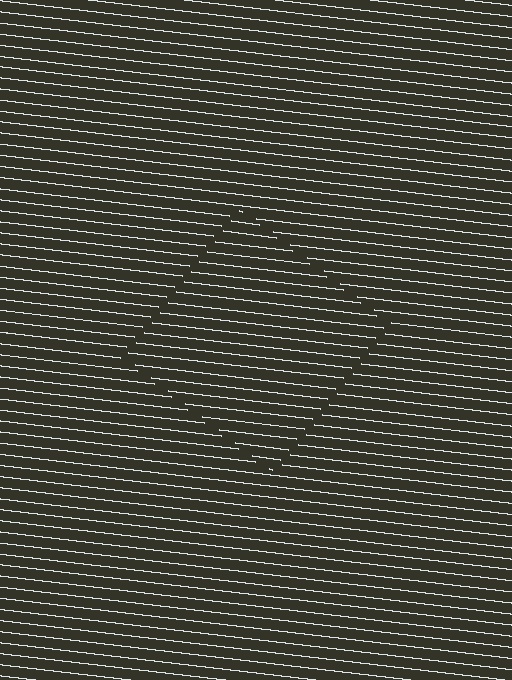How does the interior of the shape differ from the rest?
The interior of the shape contains the same grating, shifted by half a period — the contour is defined by the phase discontinuity where line-ends from the inner and outer gratings abut.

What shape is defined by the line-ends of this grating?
An illusory square. The interior of the shape contains the same grating, shifted by half a period — the contour is defined by the phase discontinuity where line-ends from the inner and outer gratings abut.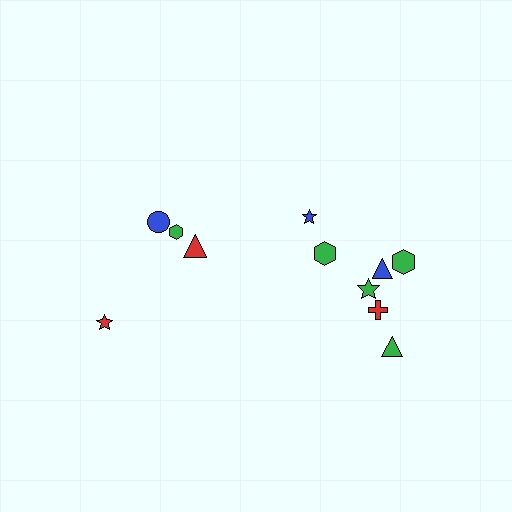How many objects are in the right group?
There are 7 objects.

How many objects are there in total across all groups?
There are 11 objects.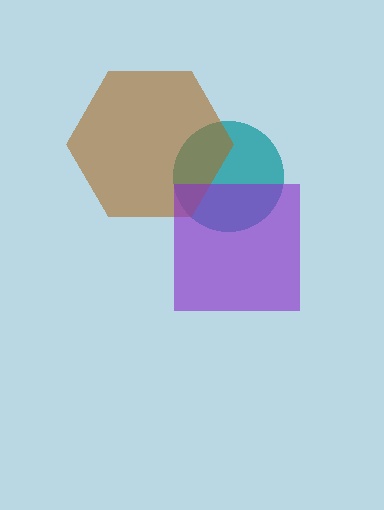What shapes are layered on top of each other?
The layered shapes are: a teal circle, a brown hexagon, a purple square.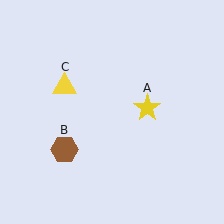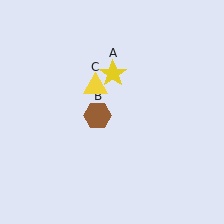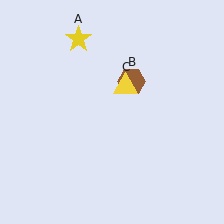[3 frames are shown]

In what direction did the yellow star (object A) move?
The yellow star (object A) moved up and to the left.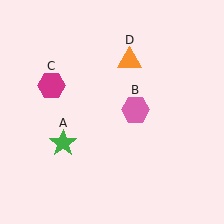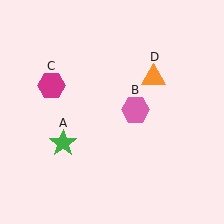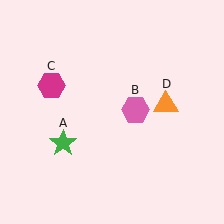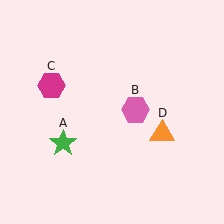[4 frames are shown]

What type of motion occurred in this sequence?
The orange triangle (object D) rotated clockwise around the center of the scene.